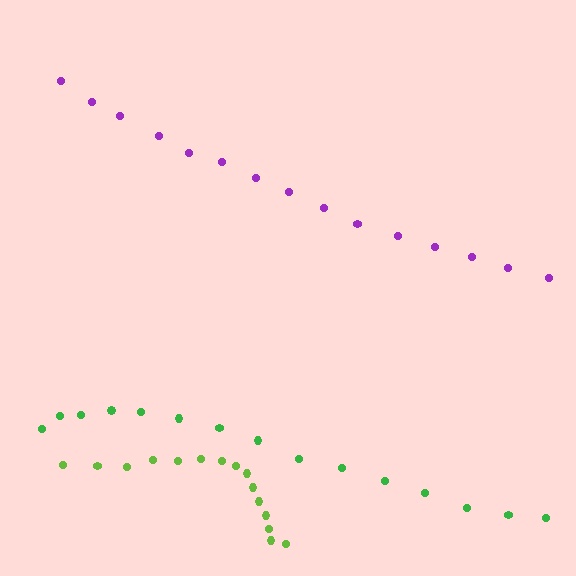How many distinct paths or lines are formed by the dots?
There are 3 distinct paths.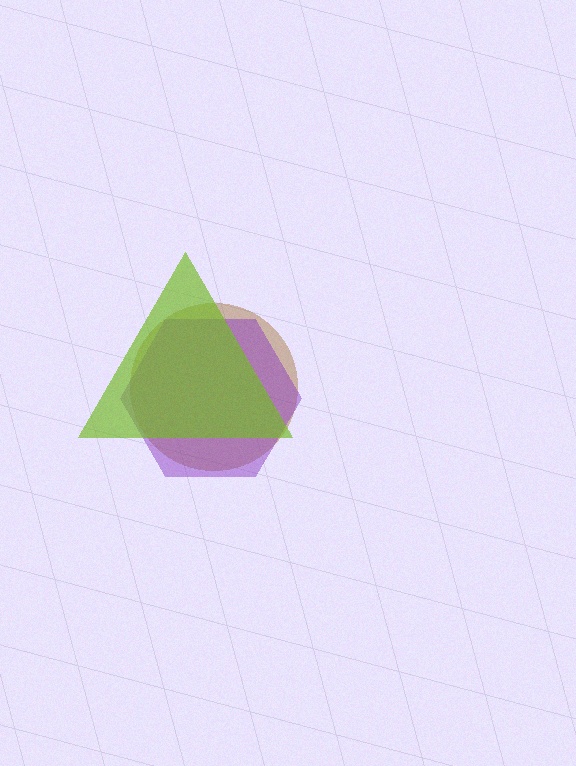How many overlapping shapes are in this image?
There are 3 overlapping shapes in the image.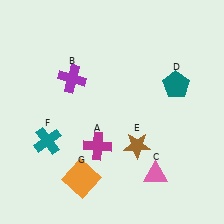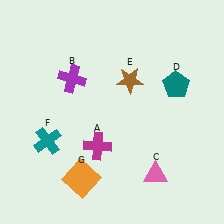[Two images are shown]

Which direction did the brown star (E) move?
The brown star (E) moved up.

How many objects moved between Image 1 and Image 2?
1 object moved between the two images.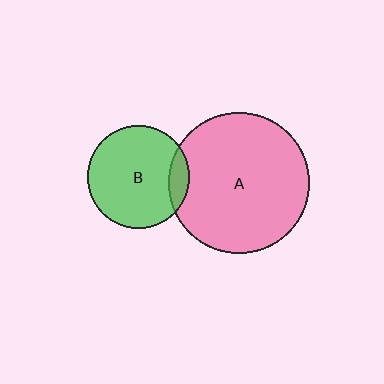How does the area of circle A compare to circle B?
Approximately 1.9 times.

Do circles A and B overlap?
Yes.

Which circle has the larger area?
Circle A (pink).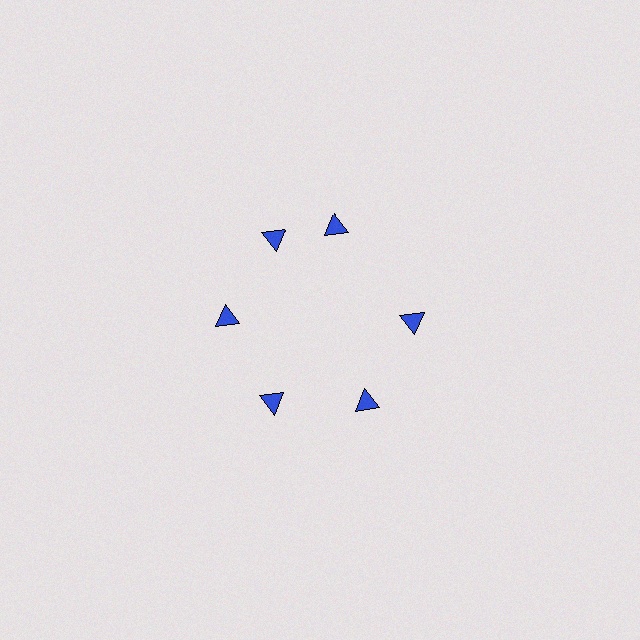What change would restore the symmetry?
The symmetry would be restored by rotating it back into even spacing with its neighbors so that all 6 triangles sit at equal angles and equal distance from the center.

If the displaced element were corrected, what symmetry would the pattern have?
It would have 6-fold rotational symmetry — the pattern would map onto itself every 60 degrees.